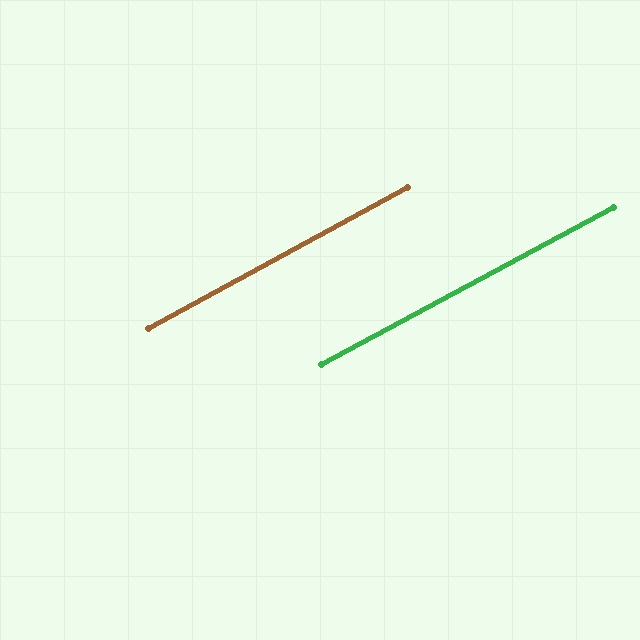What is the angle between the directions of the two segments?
Approximately 0 degrees.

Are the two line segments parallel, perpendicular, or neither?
Parallel — their directions differ by only 0.3°.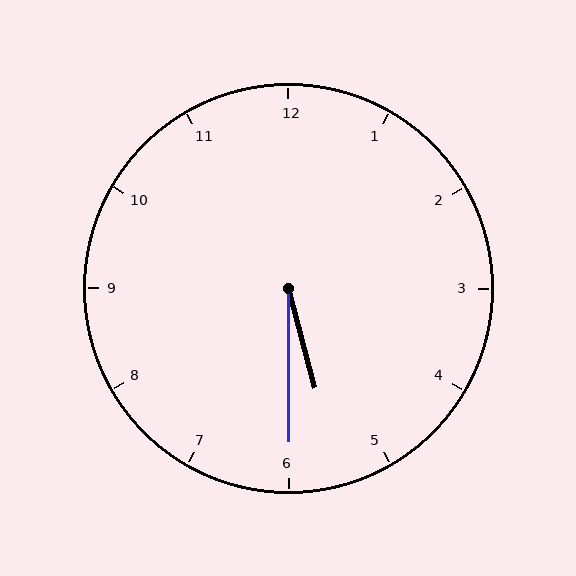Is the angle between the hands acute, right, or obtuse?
It is acute.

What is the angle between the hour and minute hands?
Approximately 15 degrees.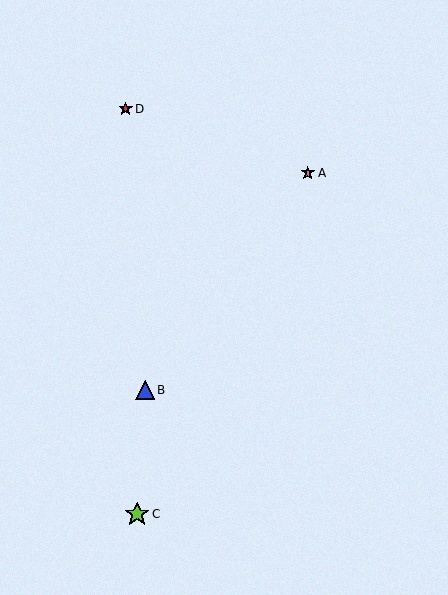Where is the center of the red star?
The center of the red star is at (126, 109).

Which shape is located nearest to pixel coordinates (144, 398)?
The blue triangle (labeled B) at (145, 390) is nearest to that location.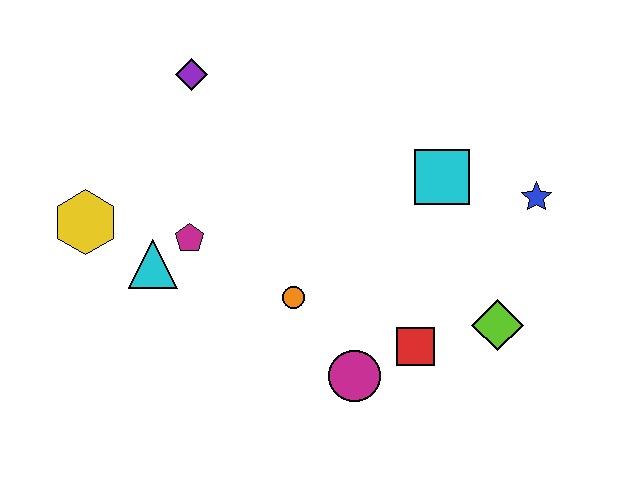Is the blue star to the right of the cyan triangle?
Yes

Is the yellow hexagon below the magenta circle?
No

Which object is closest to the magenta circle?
The red square is closest to the magenta circle.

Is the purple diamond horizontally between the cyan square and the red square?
No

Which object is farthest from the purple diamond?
The lime diamond is farthest from the purple diamond.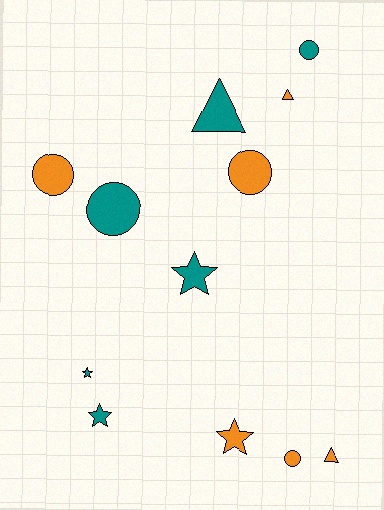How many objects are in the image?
There are 12 objects.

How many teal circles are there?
There are 2 teal circles.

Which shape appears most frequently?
Circle, with 5 objects.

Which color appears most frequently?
Teal, with 6 objects.